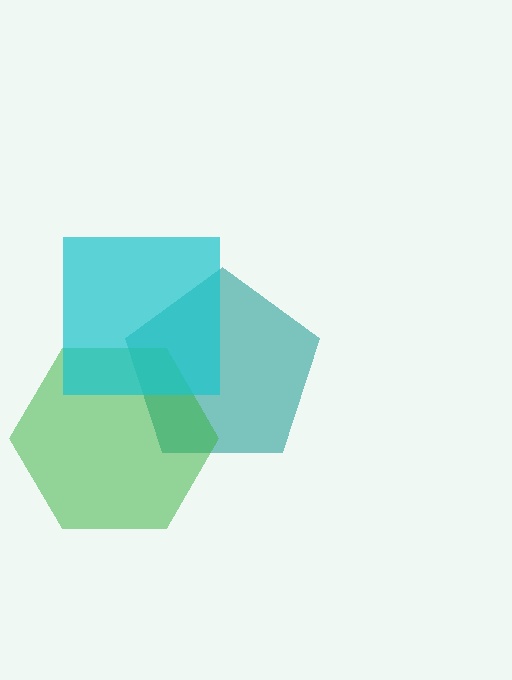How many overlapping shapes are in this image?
There are 3 overlapping shapes in the image.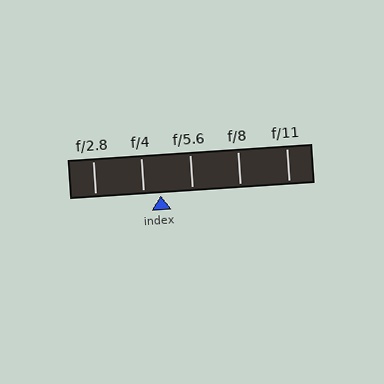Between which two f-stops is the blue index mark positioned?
The index mark is between f/4 and f/5.6.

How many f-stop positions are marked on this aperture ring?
There are 5 f-stop positions marked.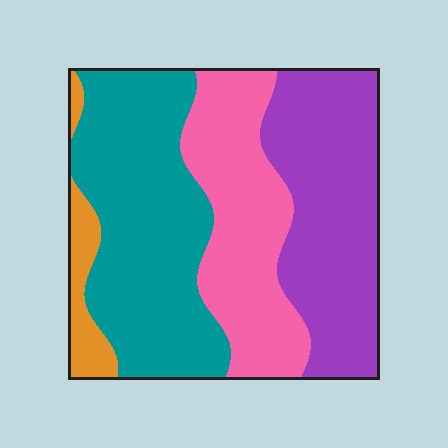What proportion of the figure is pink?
Pink covers 26% of the figure.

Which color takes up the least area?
Orange, at roughly 5%.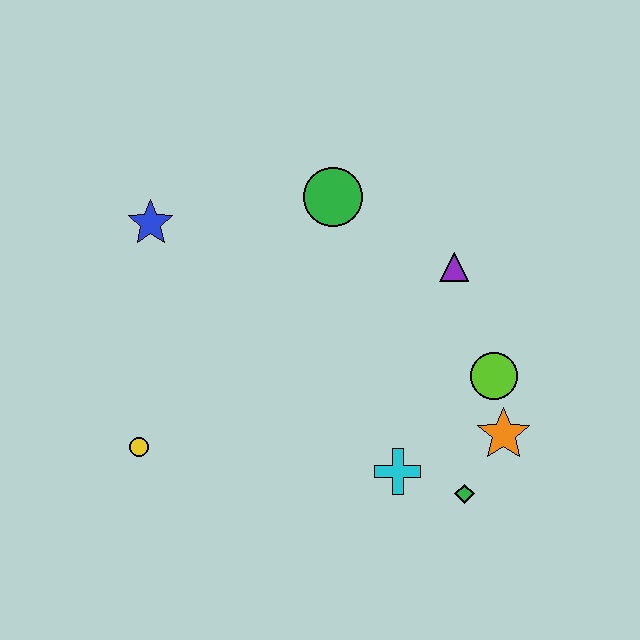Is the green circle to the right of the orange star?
No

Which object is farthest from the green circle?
The green diamond is farthest from the green circle.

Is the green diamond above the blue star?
No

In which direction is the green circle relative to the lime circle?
The green circle is above the lime circle.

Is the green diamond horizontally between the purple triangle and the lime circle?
Yes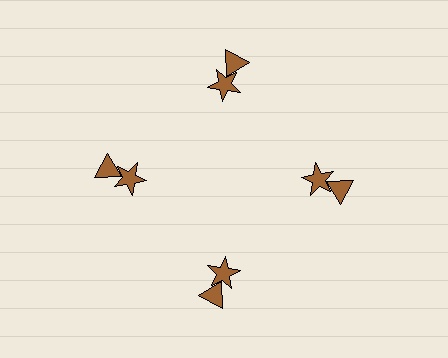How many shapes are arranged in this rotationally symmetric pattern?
There are 8 shapes, arranged in 4 groups of 2.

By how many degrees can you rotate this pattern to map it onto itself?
The pattern maps onto itself every 90 degrees of rotation.